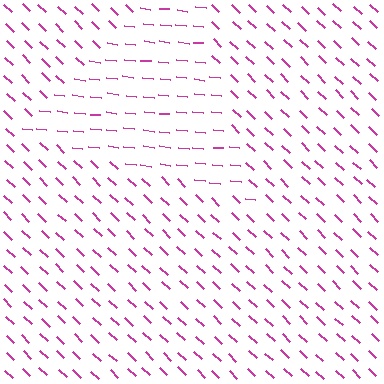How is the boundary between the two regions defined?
The boundary is defined purely by a change in line orientation (approximately 37 degrees difference). All lines are the same color and thickness.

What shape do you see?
I see a triangle.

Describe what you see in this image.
The image is filled with small magenta line segments. A triangle region in the image has lines oriented differently from the surrounding lines, creating a visible texture boundary.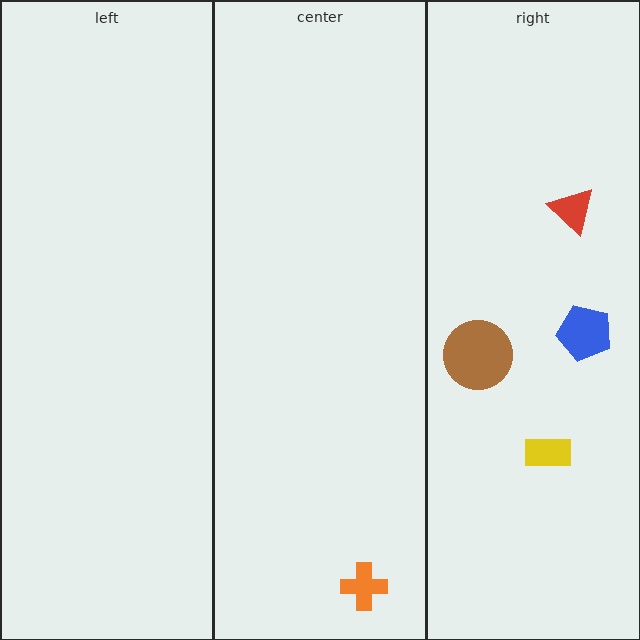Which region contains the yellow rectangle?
The right region.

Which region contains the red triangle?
The right region.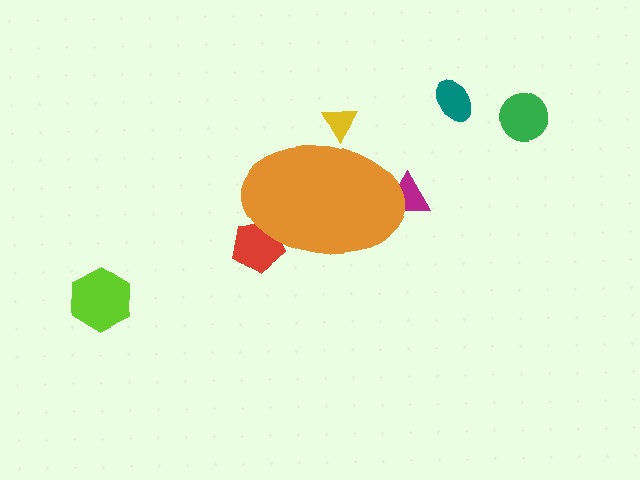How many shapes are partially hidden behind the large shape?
3 shapes are partially hidden.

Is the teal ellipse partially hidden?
No, the teal ellipse is fully visible.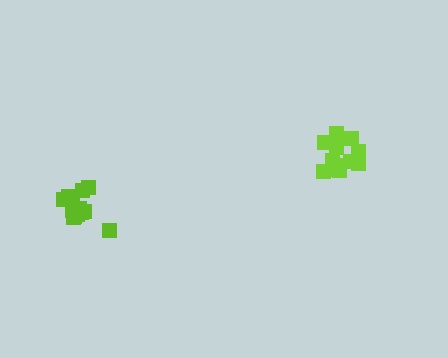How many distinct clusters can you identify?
There are 2 distinct clusters.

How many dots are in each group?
Group 1: 13 dots, Group 2: 12 dots (25 total).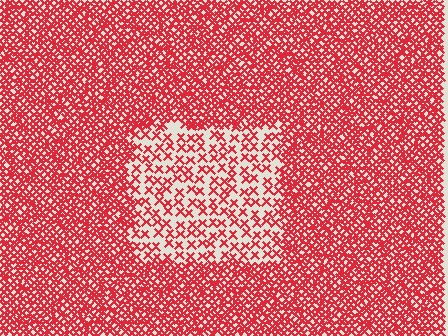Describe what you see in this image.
The image contains small red elements arranged at two different densities. A rectangle-shaped region is visible where the elements are less densely packed than the surrounding area.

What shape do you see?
I see a rectangle.